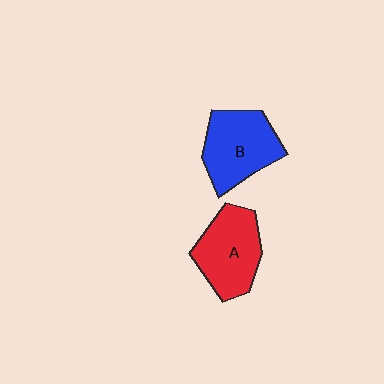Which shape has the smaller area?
Shape A (red).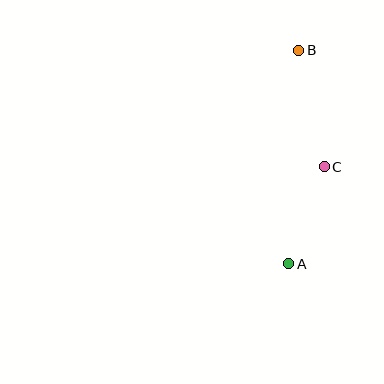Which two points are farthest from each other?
Points A and B are farthest from each other.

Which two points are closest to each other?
Points A and C are closest to each other.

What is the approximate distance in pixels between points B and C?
The distance between B and C is approximately 120 pixels.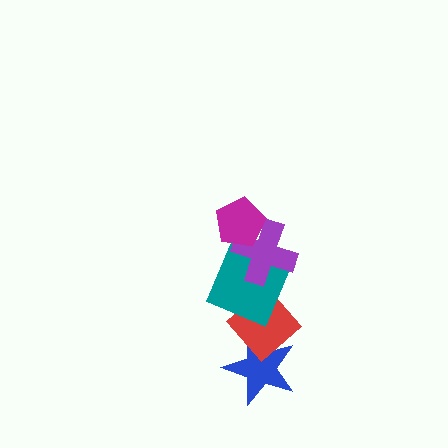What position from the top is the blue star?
The blue star is 5th from the top.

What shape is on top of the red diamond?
The teal square is on top of the red diamond.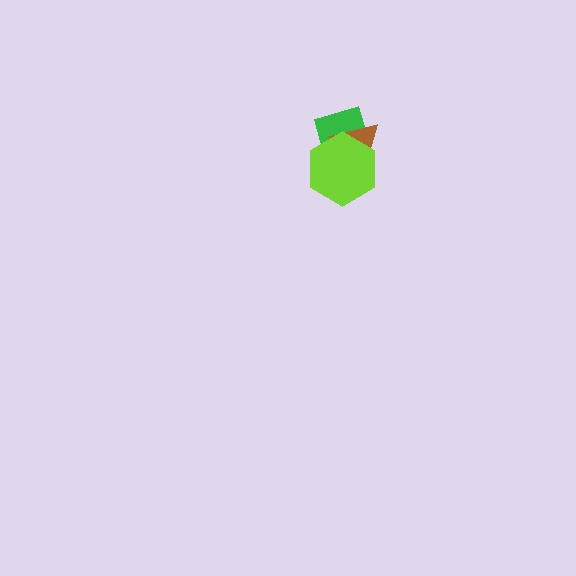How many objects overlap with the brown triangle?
2 objects overlap with the brown triangle.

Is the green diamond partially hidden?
Yes, it is partially covered by another shape.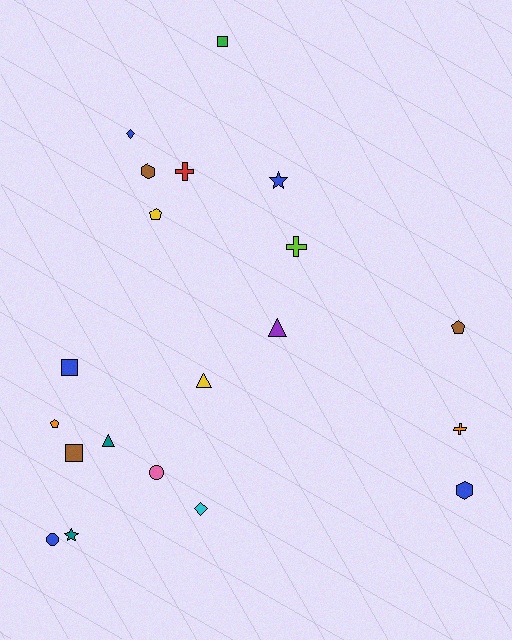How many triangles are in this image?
There are 3 triangles.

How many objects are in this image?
There are 20 objects.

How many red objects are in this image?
There is 1 red object.